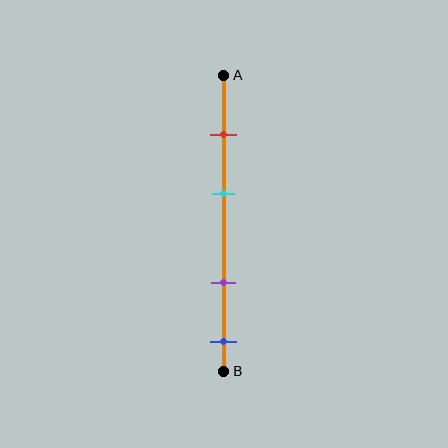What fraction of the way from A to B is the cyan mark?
The cyan mark is approximately 40% (0.4) of the way from A to B.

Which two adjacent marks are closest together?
The red and cyan marks are the closest adjacent pair.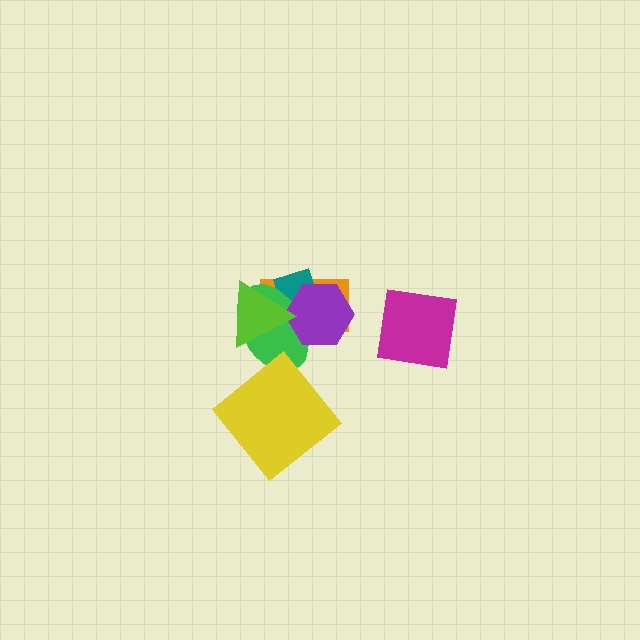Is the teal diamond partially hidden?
Yes, it is partially covered by another shape.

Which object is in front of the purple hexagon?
The lime triangle is in front of the purple hexagon.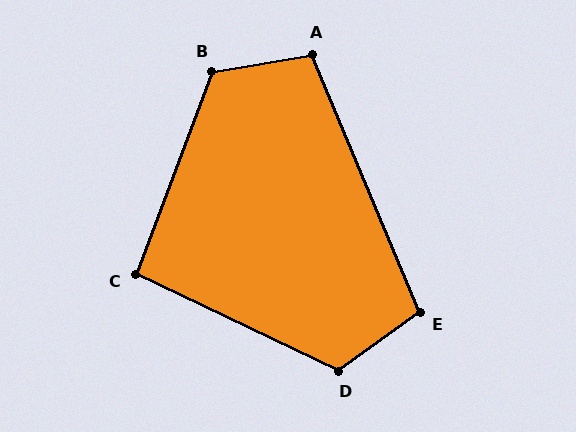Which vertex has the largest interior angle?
B, at approximately 120 degrees.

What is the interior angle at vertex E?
Approximately 103 degrees (obtuse).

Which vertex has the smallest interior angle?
C, at approximately 95 degrees.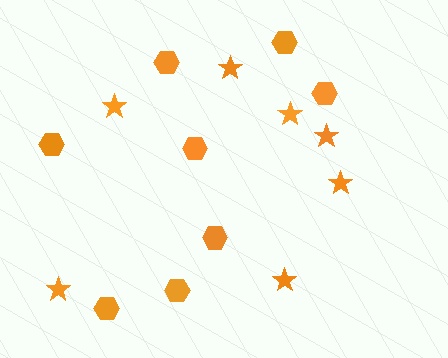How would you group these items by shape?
There are 2 groups: one group of stars (7) and one group of hexagons (8).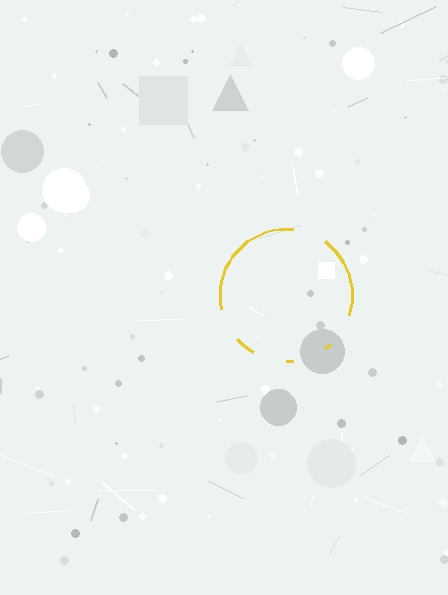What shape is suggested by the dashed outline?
The dashed outline suggests a circle.